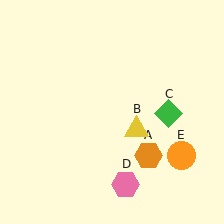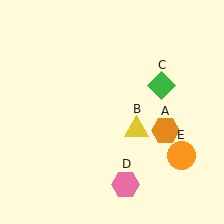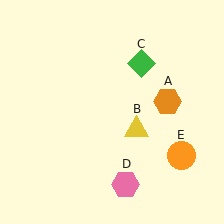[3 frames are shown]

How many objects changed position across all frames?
2 objects changed position: orange hexagon (object A), green diamond (object C).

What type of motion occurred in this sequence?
The orange hexagon (object A), green diamond (object C) rotated counterclockwise around the center of the scene.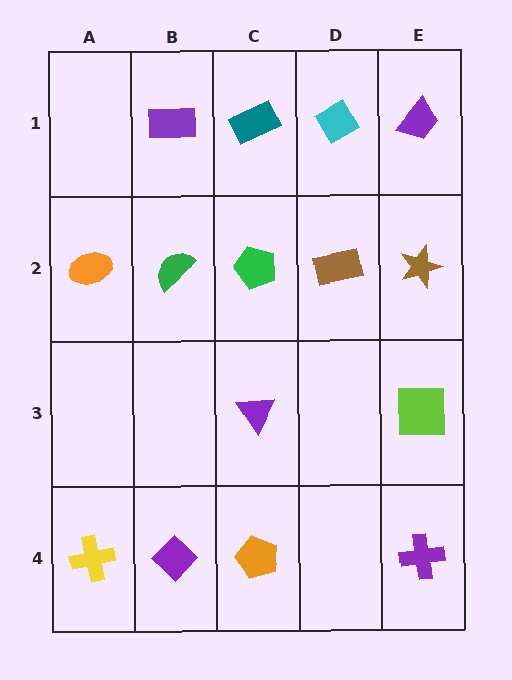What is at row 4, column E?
A purple cross.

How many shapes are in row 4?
4 shapes.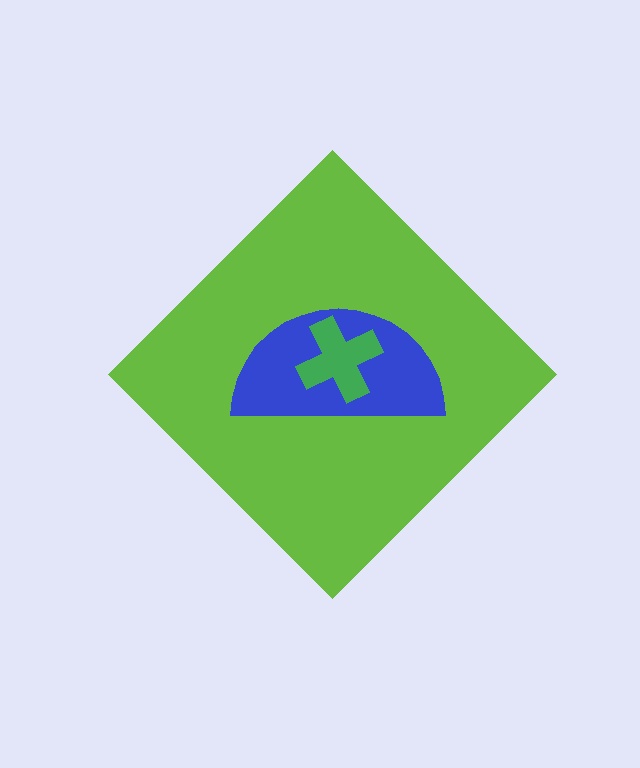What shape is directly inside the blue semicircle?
The green cross.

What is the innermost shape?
The green cross.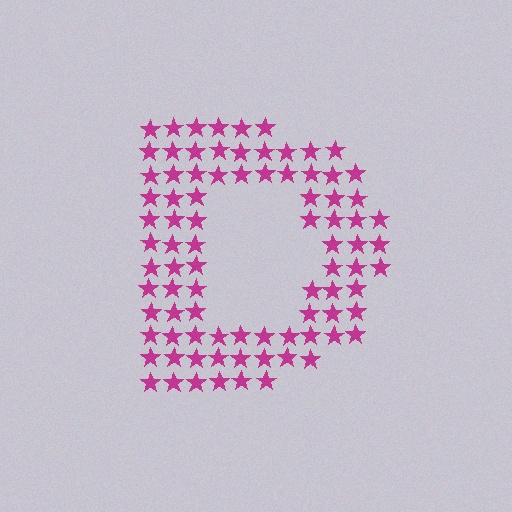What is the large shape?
The large shape is the letter D.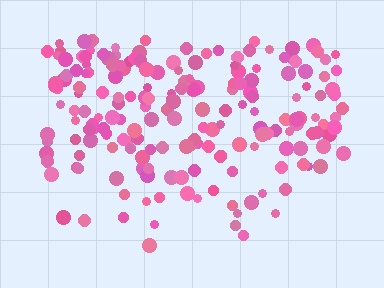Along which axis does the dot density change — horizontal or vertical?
Vertical.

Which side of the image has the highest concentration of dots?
The top.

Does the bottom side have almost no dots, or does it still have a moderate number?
Still a moderate number, just noticeably fewer than the top.